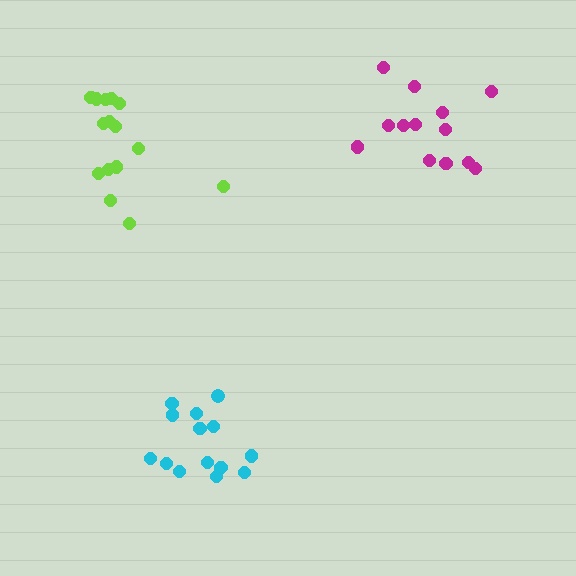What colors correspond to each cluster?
The clusters are colored: cyan, lime, magenta.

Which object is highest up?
The magenta cluster is topmost.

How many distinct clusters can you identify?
There are 3 distinct clusters.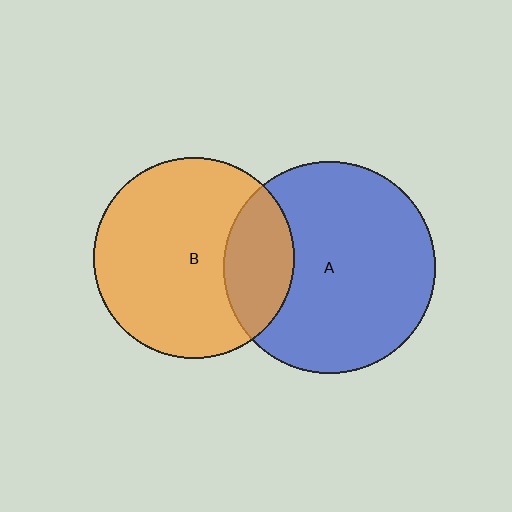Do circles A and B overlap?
Yes.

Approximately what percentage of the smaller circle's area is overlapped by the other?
Approximately 25%.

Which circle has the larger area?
Circle A (blue).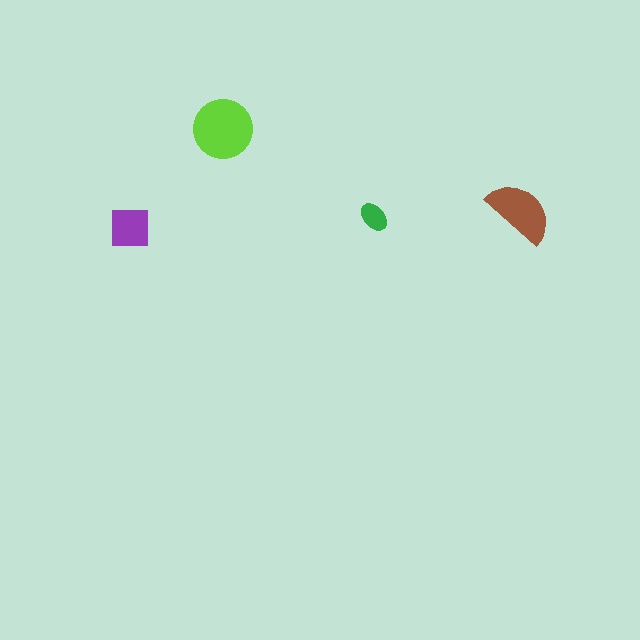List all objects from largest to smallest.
The lime circle, the brown semicircle, the purple square, the green ellipse.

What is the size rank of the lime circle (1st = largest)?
1st.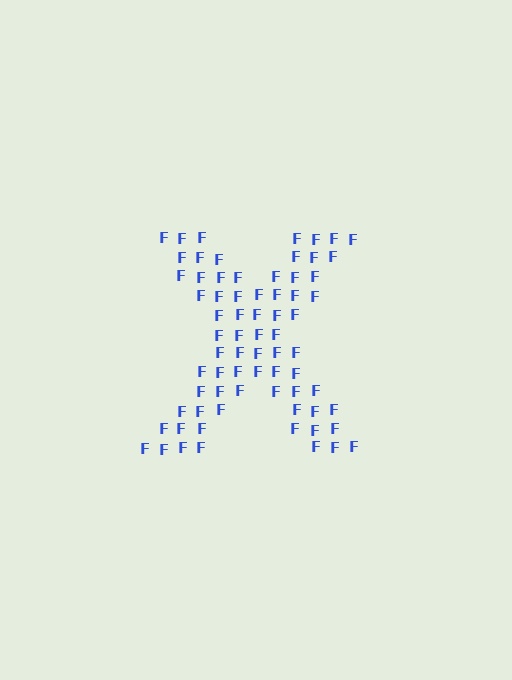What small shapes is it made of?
It is made of small letter F's.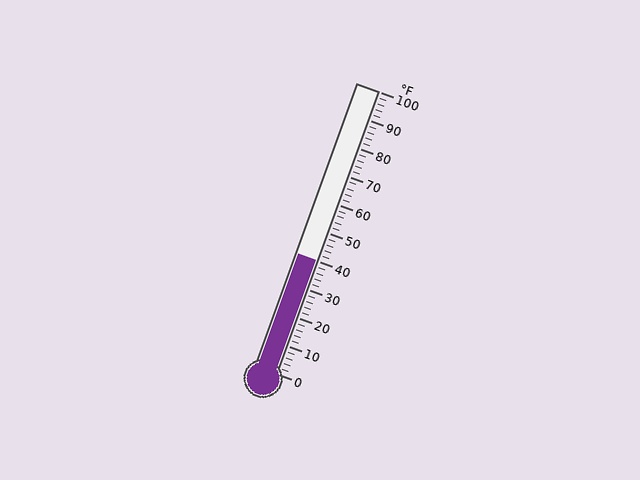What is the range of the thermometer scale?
The thermometer scale ranges from 0°F to 100°F.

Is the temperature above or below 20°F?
The temperature is above 20°F.